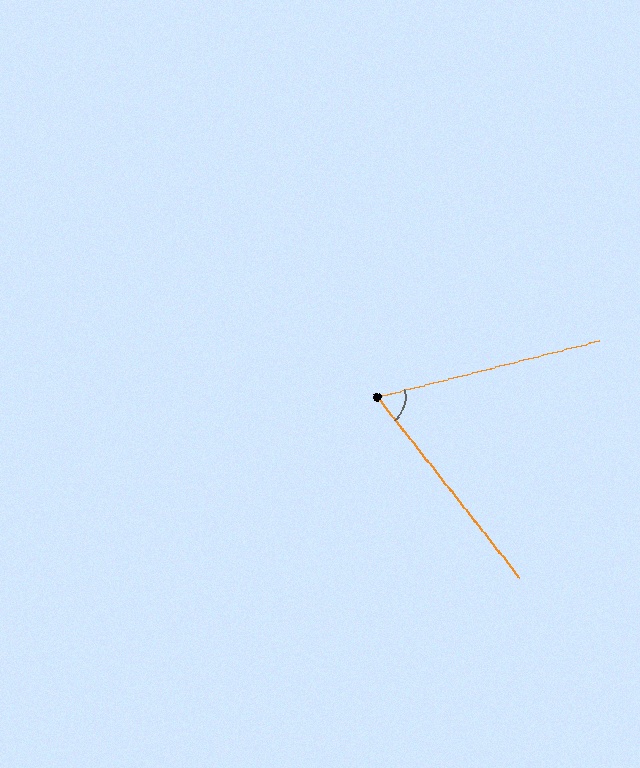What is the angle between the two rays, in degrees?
Approximately 66 degrees.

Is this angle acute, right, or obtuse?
It is acute.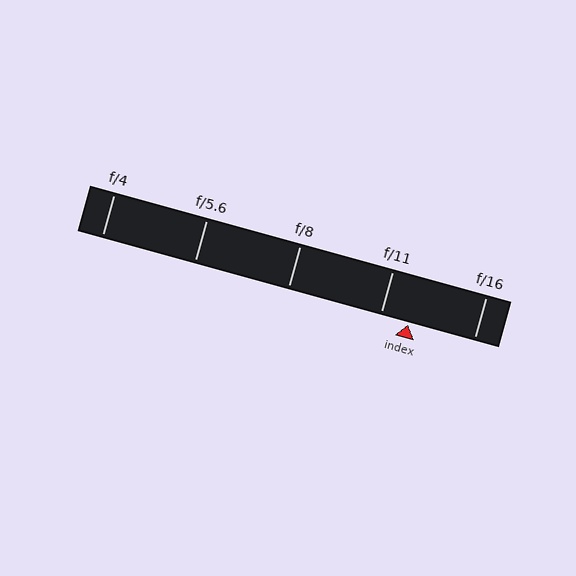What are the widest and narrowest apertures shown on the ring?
The widest aperture shown is f/4 and the narrowest is f/16.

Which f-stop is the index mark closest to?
The index mark is closest to f/11.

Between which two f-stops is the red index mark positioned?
The index mark is between f/11 and f/16.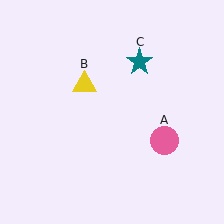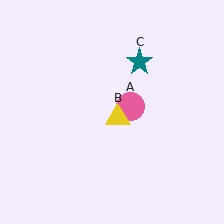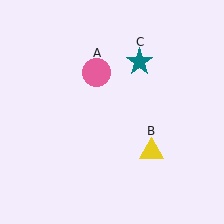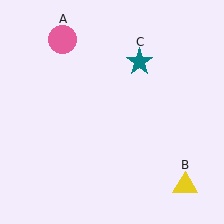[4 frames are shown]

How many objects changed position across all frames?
2 objects changed position: pink circle (object A), yellow triangle (object B).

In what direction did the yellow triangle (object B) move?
The yellow triangle (object B) moved down and to the right.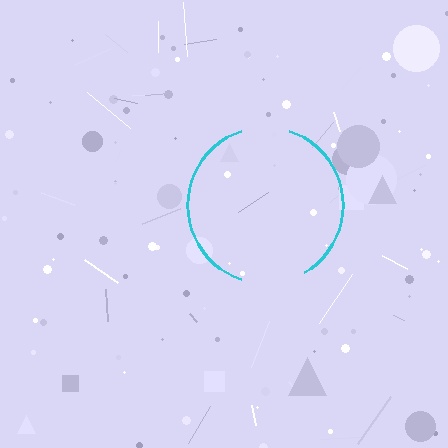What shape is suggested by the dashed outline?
The dashed outline suggests a circle.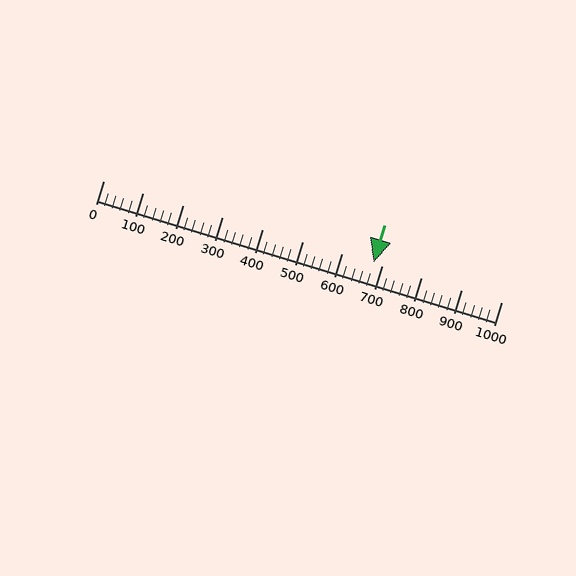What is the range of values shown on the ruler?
The ruler shows values from 0 to 1000.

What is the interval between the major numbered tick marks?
The major tick marks are spaced 100 units apart.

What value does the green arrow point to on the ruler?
The green arrow points to approximately 680.